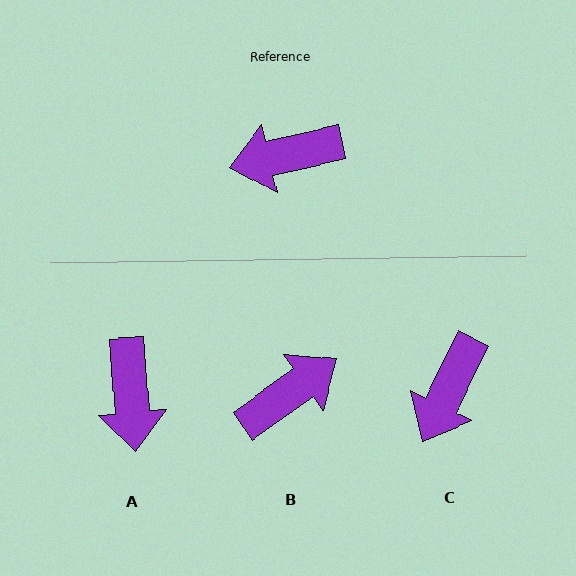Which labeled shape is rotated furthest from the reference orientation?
B, about 157 degrees away.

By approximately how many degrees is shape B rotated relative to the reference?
Approximately 157 degrees clockwise.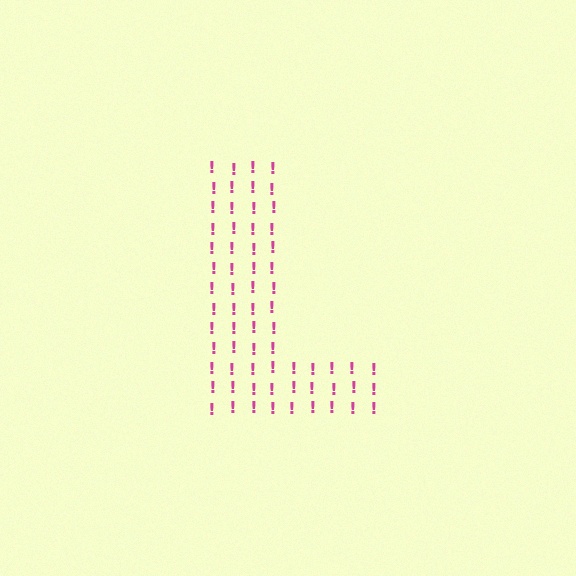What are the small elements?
The small elements are exclamation marks.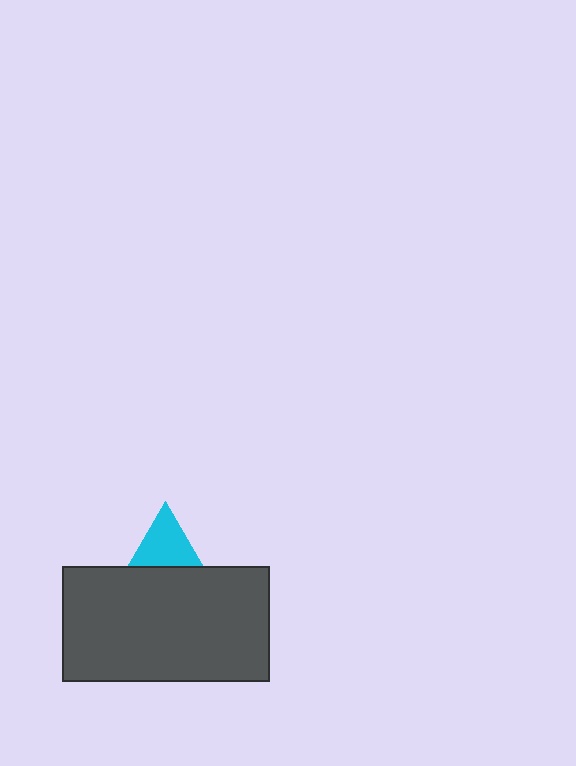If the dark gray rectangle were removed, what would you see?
You would see the complete cyan triangle.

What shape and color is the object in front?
The object in front is a dark gray rectangle.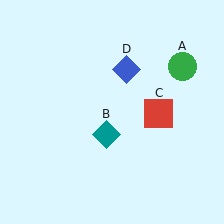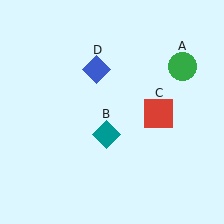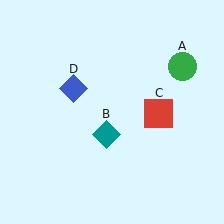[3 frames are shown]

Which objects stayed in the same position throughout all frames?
Green circle (object A) and teal diamond (object B) and red square (object C) remained stationary.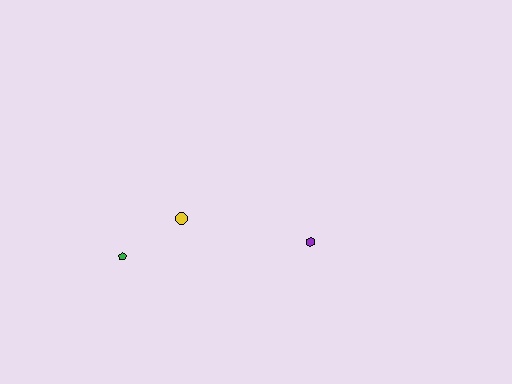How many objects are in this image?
There are 3 objects.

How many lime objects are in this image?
There are no lime objects.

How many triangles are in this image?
There are no triangles.